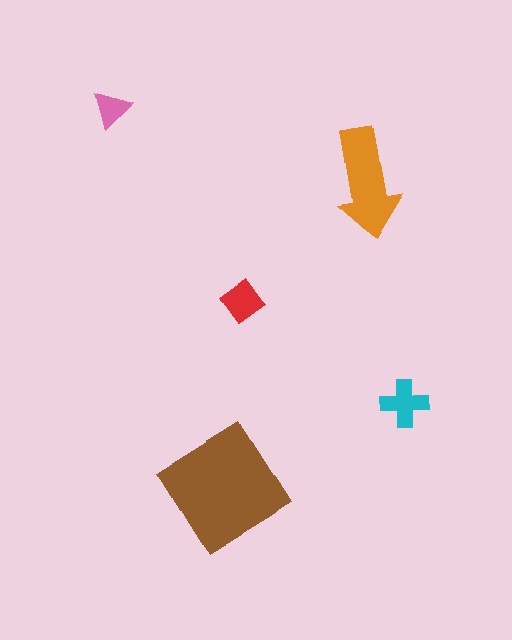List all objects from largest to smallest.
The brown diamond, the orange arrow, the cyan cross, the red diamond, the pink triangle.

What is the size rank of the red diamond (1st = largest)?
4th.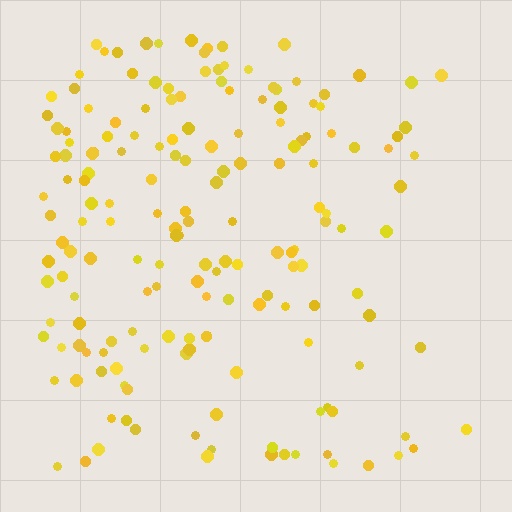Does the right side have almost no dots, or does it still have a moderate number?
Still a moderate number, just noticeably fewer than the left.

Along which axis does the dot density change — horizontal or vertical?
Horizontal.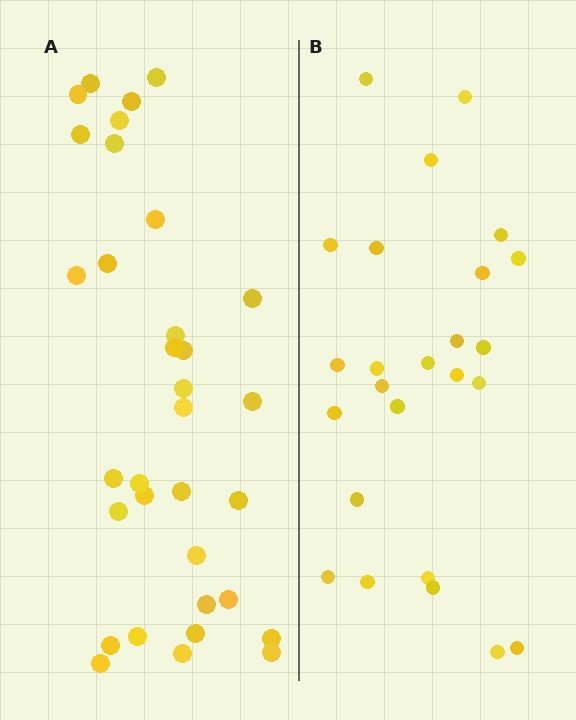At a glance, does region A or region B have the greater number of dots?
Region A (the left region) has more dots.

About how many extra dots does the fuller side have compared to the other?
Region A has roughly 8 or so more dots than region B.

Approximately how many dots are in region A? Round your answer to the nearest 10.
About 30 dots. (The exact count is 33, which rounds to 30.)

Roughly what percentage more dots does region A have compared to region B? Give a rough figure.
About 30% more.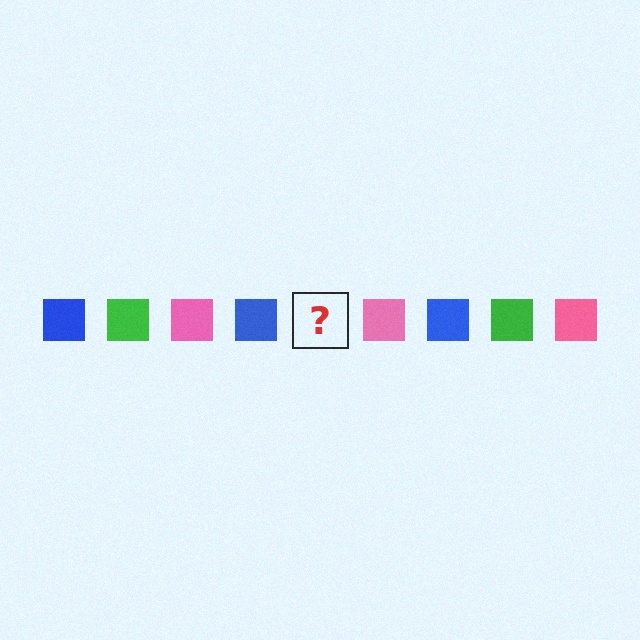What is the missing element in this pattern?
The missing element is a green square.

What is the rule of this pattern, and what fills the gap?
The rule is that the pattern cycles through blue, green, pink squares. The gap should be filled with a green square.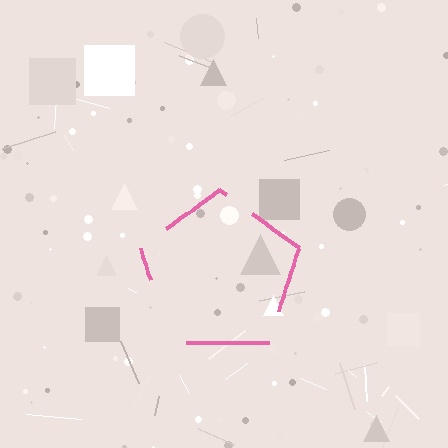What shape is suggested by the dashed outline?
The dashed outline suggests a pentagon.